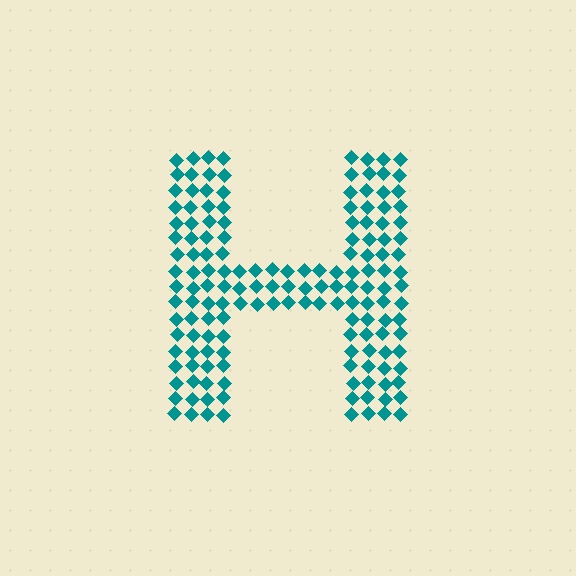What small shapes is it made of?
It is made of small diamonds.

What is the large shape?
The large shape is the letter H.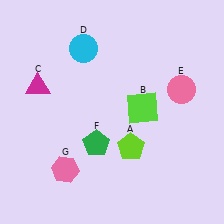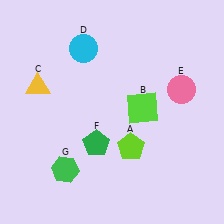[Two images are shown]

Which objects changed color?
C changed from magenta to yellow. G changed from pink to green.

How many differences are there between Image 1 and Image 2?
There are 2 differences between the two images.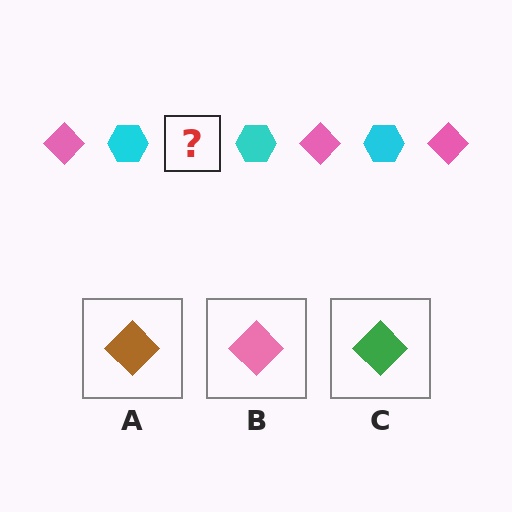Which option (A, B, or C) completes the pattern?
B.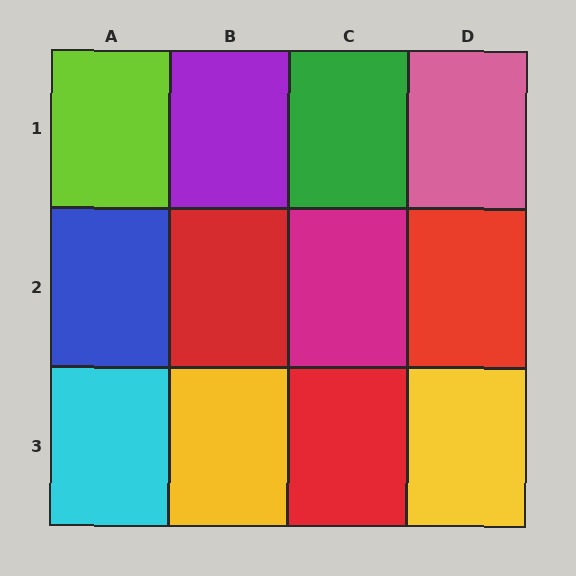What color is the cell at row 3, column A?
Cyan.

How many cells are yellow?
2 cells are yellow.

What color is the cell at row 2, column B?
Red.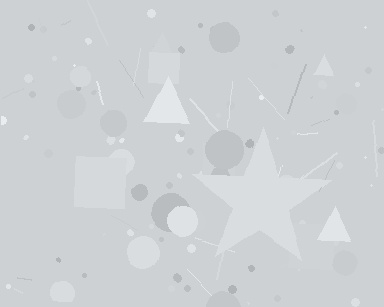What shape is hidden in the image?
A star is hidden in the image.